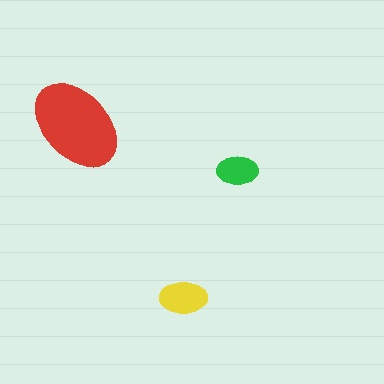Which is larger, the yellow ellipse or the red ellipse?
The red one.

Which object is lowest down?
The yellow ellipse is bottommost.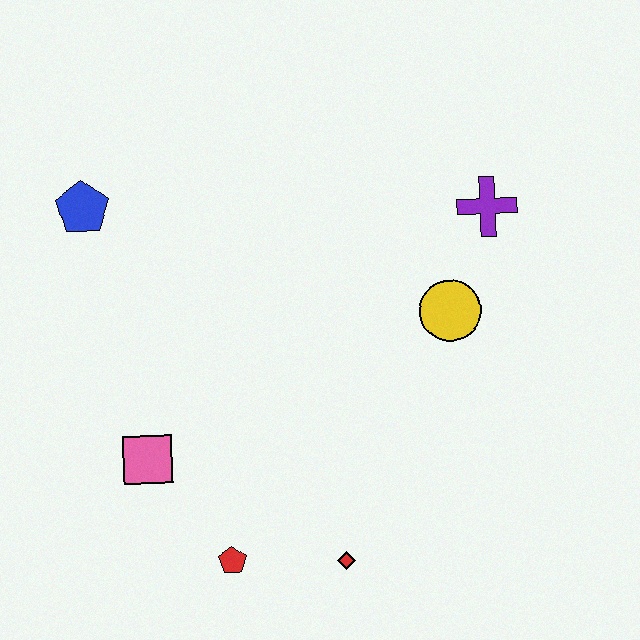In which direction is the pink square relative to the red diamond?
The pink square is to the left of the red diamond.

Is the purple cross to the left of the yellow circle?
No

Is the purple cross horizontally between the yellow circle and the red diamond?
No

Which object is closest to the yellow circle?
The purple cross is closest to the yellow circle.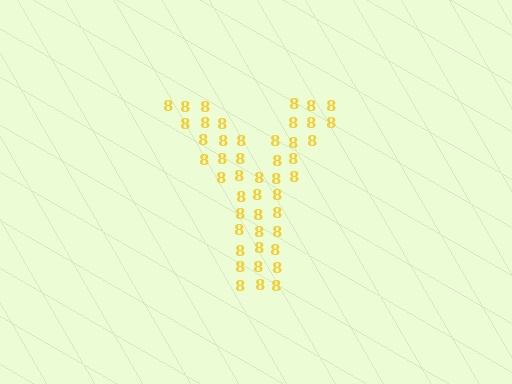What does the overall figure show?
The overall figure shows the letter Y.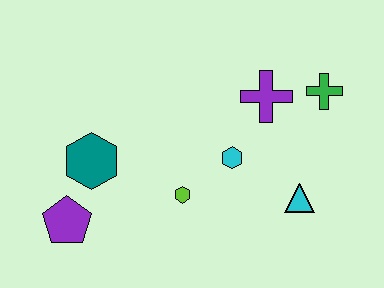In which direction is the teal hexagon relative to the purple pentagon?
The teal hexagon is above the purple pentagon.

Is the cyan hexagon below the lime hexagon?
No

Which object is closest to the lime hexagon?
The cyan hexagon is closest to the lime hexagon.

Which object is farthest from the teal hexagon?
The green cross is farthest from the teal hexagon.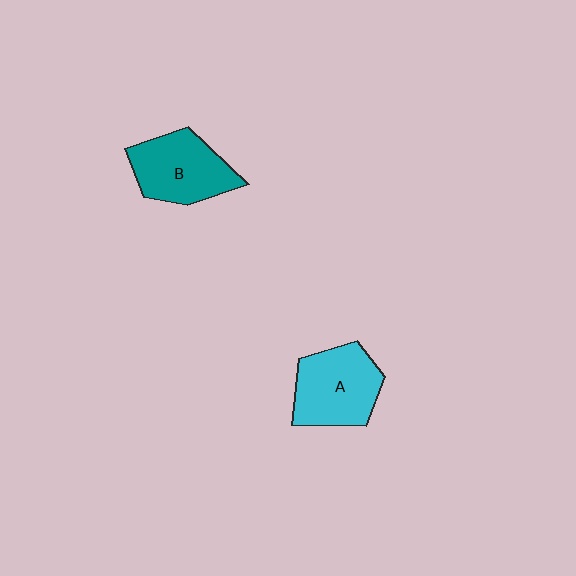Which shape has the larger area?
Shape A (cyan).